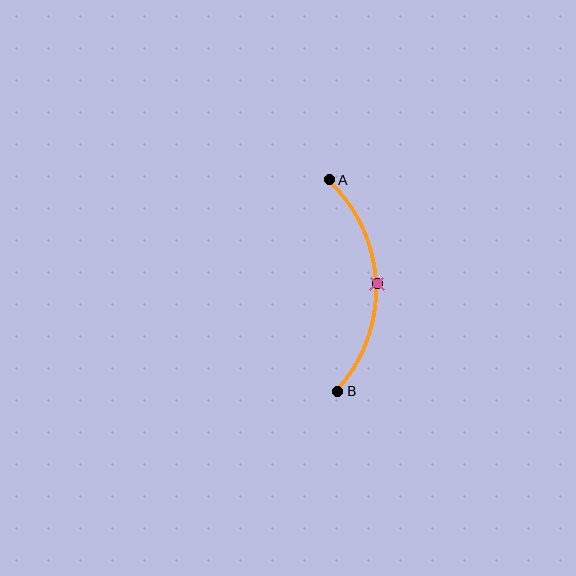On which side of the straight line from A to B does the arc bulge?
The arc bulges to the right of the straight line connecting A and B.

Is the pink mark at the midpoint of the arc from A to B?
Yes. The pink mark lies on the arc at equal arc-length from both A and B — it is the arc midpoint.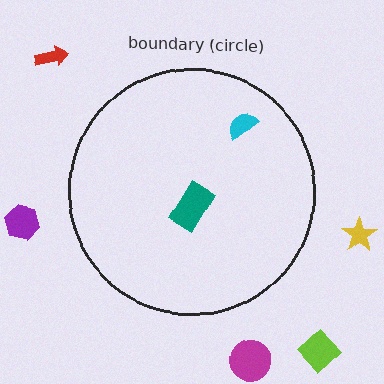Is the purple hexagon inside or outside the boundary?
Outside.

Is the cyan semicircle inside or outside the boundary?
Inside.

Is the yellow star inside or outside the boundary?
Outside.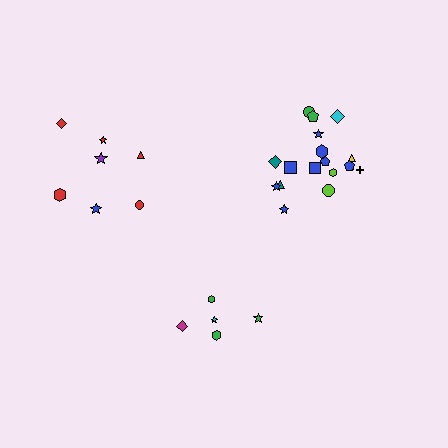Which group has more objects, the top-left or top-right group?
The top-right group.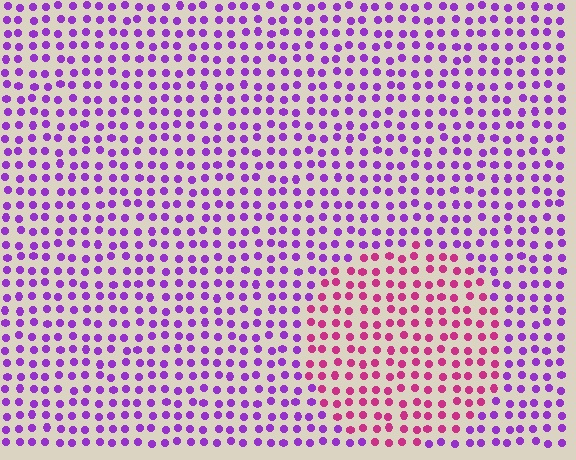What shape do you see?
I see a circle.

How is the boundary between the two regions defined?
The boundary is defined purely by a slight shift in hue (about 46 degrees). Spacing, size, and orientation are identical on both sides.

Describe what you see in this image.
The image is filled with small purple elements in a uniform arrangement. A circle-shaped region is visible where the elements are tinted to a slightly different hue, forming a subtle color boundary.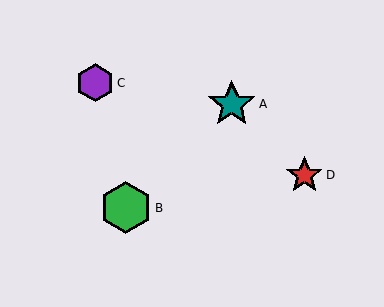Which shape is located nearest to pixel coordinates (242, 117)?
The teal star (labeled A) at (232, 104) is nearest to that location.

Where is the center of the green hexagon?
The center of the green hexagon is at (126, 208).